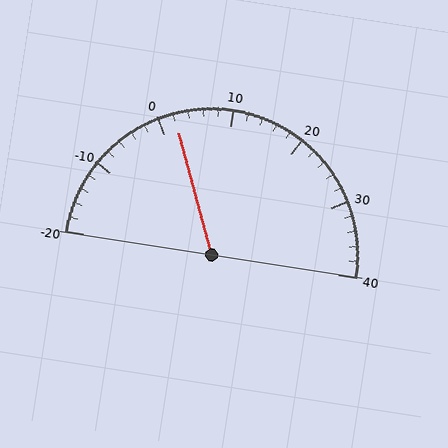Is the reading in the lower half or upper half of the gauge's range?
The reading is in the lower half of the range (-20 to 40).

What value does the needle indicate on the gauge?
The needle indicates approximately 2.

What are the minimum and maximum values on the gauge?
The gauge ranges from -20 to 40.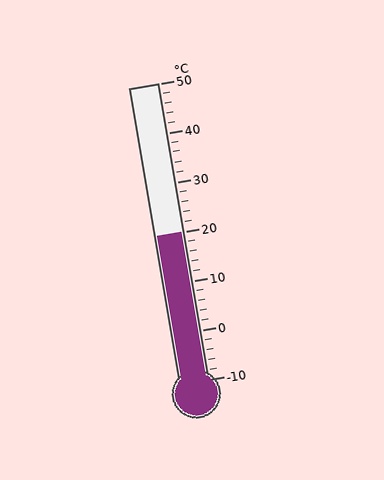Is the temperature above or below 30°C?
The temperature is below 30°C.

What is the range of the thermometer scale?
The thermometer scale ranges from -10°C to 50°C.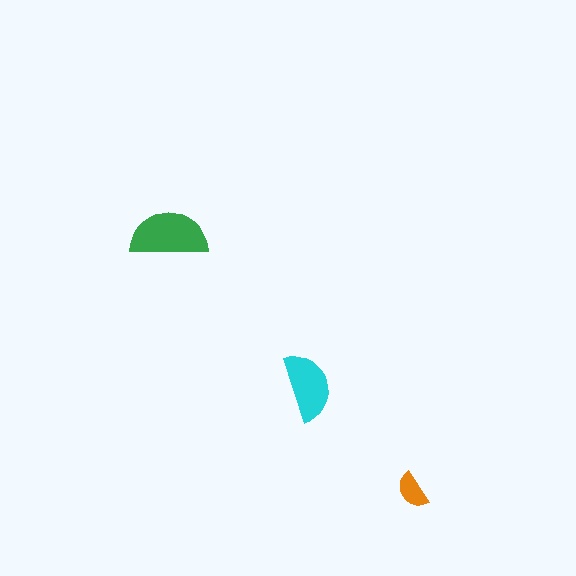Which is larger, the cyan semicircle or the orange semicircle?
The cyan one.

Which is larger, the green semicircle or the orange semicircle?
The green one.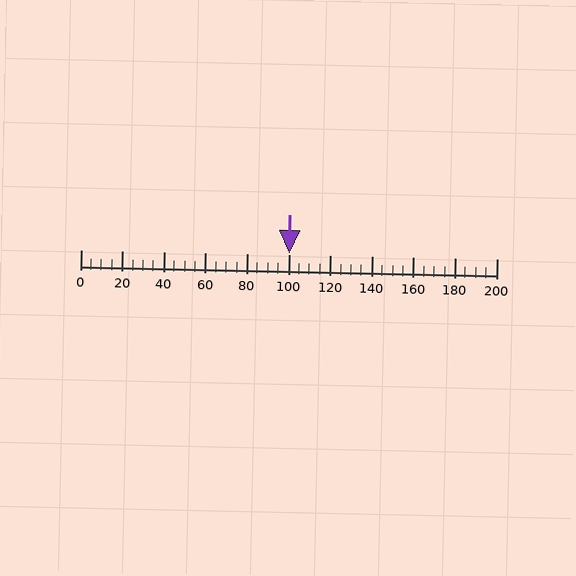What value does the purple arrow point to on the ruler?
The purple arrow points to approximately 100.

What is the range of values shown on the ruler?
The ruler shows values from 0 to 200.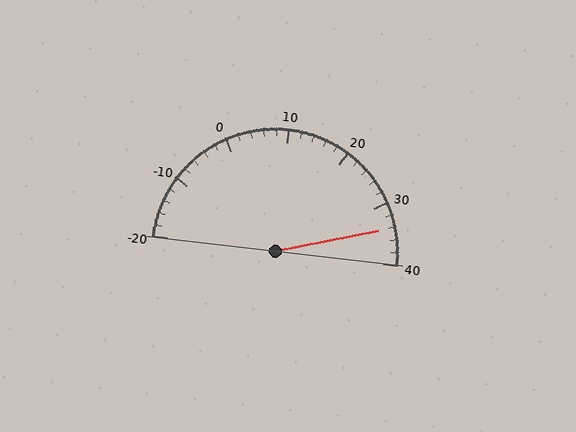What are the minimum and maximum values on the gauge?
The gauge ranges from -20 to 40.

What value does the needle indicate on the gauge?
The needle indicates approximately 34.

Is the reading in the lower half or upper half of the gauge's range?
The reading is in the upper half of the range (-20 to 40).